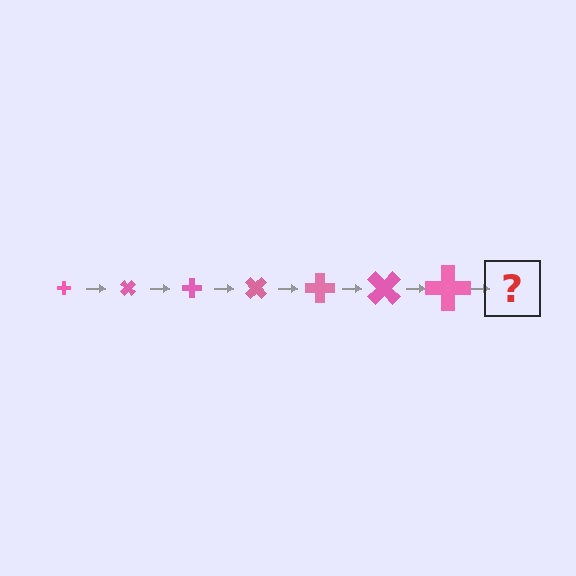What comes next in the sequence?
The next element should be a cross, larger than the previous one and rotated 315 degrees from the start.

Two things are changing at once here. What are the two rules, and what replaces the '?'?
The two rules are that the cross grows larger each step and it rotates 45 degrees each step. The '?' should be a cross, larger than the previous one and rotated 315 degrees from the start.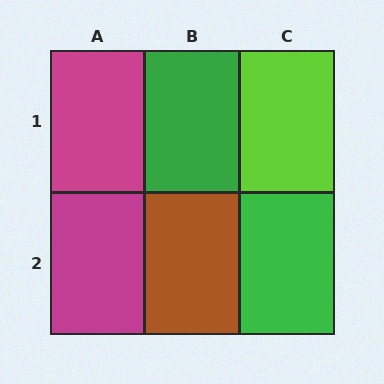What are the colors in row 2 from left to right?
Magenta, brown, green.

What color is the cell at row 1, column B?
Green.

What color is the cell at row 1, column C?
Lime.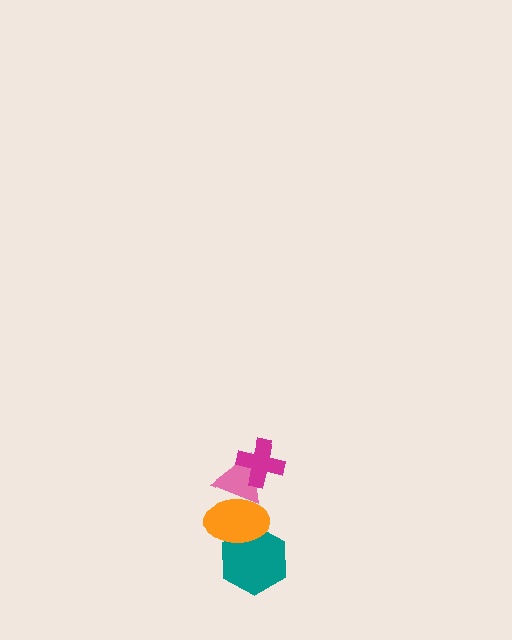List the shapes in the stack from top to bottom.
From top to bottom: the magenta cross, the pink triangle, the orange ellipse, the teal hexagon.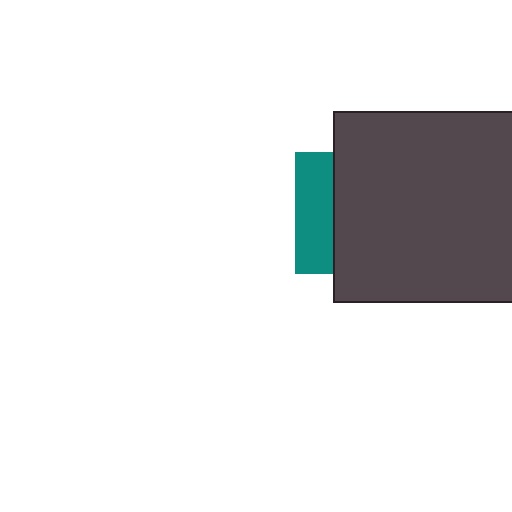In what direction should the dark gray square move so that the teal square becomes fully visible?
The dark gray square should move right. That is the shortest direction to clear the overlap and leave the teal square fully visible.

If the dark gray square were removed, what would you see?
You would see the complete teal square.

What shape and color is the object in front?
The object in front is a dark gray square.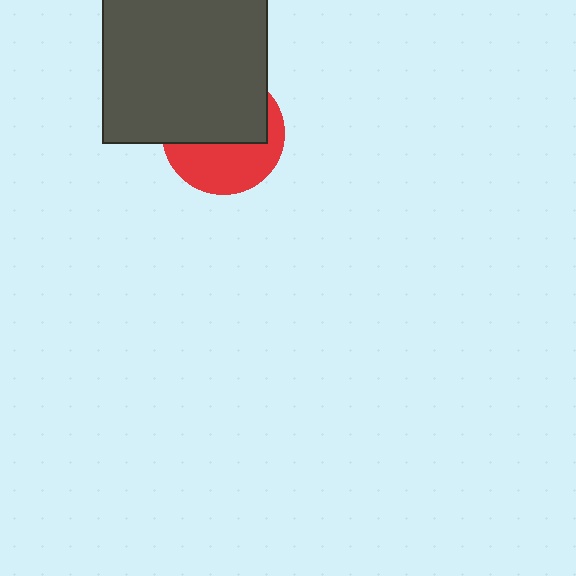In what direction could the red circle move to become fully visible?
The red circle could move down. That would shift it out from behind the dark gray square entirely.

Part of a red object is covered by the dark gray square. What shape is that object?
It is a circle.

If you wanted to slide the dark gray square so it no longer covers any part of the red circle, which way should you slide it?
Slide it up — that is the most direct way to separate the two shapes.